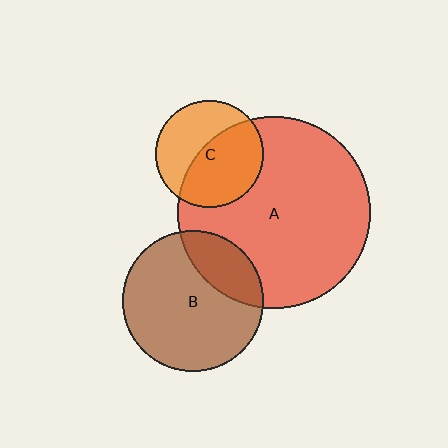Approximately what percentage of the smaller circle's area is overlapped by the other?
Approximately 25%.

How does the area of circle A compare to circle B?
Approximately 1.9 times.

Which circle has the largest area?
Circle A (red).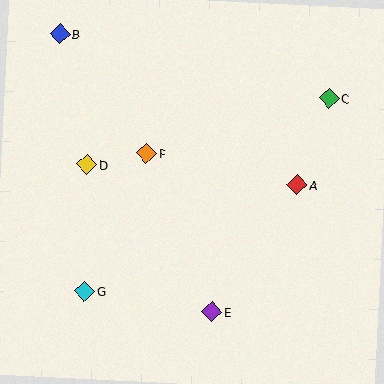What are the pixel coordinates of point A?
Point A is at (297, 185).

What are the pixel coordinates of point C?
Point C is at (329, 99).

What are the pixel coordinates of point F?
Point F is at (147, 154).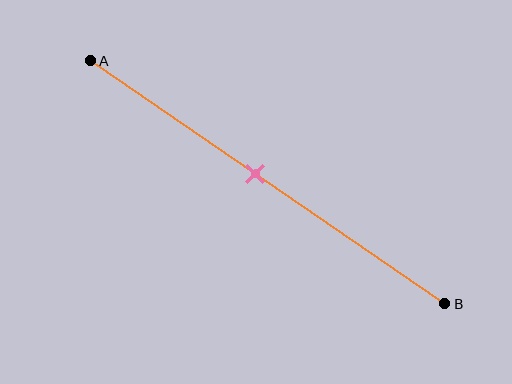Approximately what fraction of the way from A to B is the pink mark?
The pink mark is approximately 45% of the way from A to B.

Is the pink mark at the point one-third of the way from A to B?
No, the mark is at about 45% from A, not at the 33% one-third point.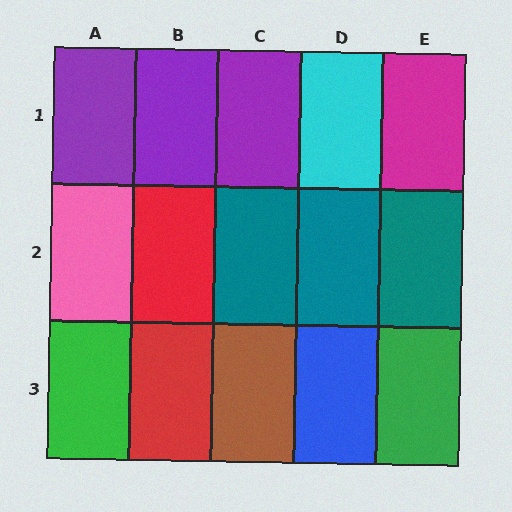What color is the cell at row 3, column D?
Blue.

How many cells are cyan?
1 cell is cyan.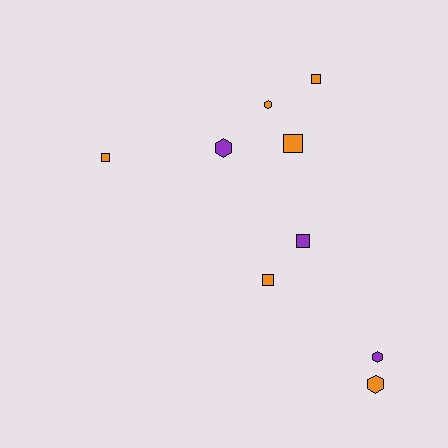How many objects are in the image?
There are 9 objects.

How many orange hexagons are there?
There are 2 orange hexagons.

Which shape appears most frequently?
Square, with 5 objects.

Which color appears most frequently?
Orange, with 6 objects.